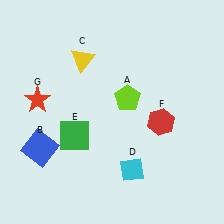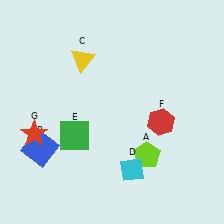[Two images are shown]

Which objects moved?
The objects that moved are: the lime pentagon (A), the red star (G).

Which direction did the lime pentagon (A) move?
The lime pentagon (A) moved down.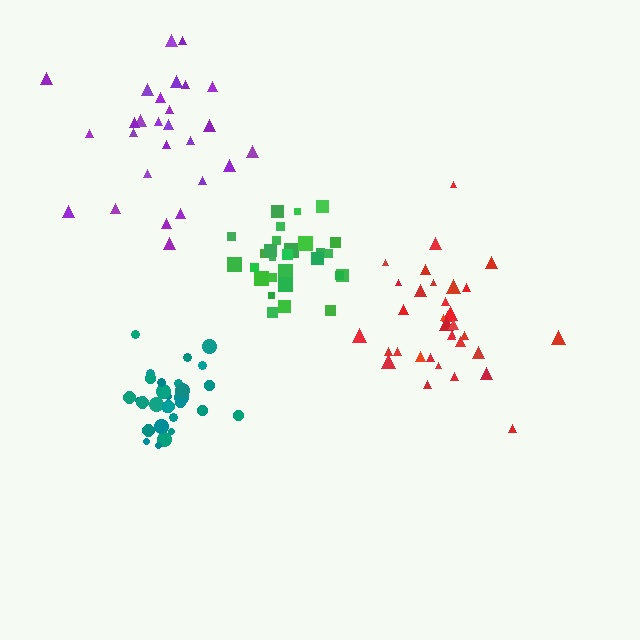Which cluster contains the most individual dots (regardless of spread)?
Red (34).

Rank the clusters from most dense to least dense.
teal, green, red, purple.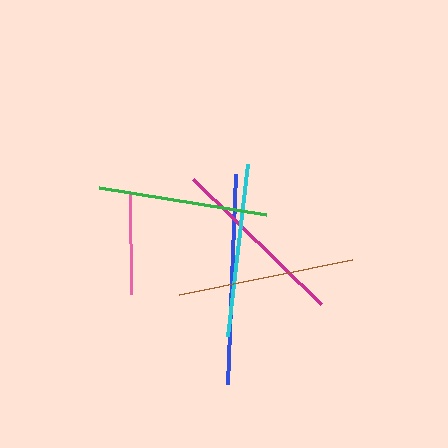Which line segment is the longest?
The blue line is the longest at approximately 210 pixels.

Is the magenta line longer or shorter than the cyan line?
The magenta line is longer than the cyan line.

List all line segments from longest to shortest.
From longest to shortest: blue, magenta, brown, cyan, green, pink.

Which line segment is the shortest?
The pink line is the shortest at approximately 102 pixels.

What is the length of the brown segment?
The brown segment is approximately 177 pixels long.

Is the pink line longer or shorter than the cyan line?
The cyan line is longer than the pink line.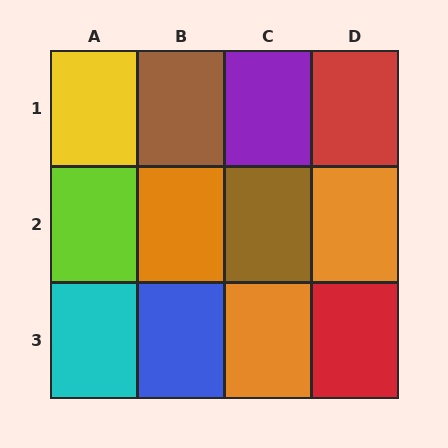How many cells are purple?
1 cell is purple.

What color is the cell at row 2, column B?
Orange.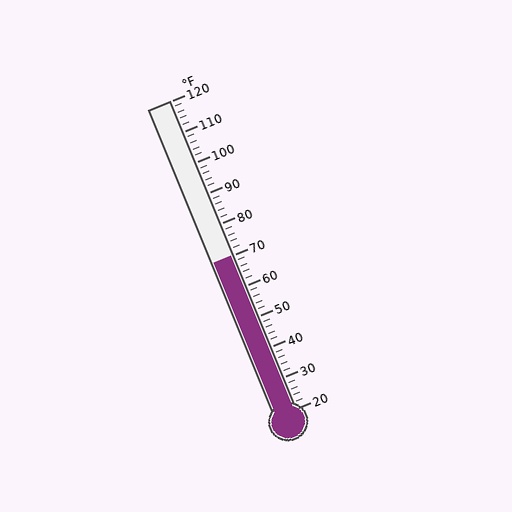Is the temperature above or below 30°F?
The temperature is above 30°F.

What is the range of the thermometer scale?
The thermometer scale ranges from 20°F to 120°F.